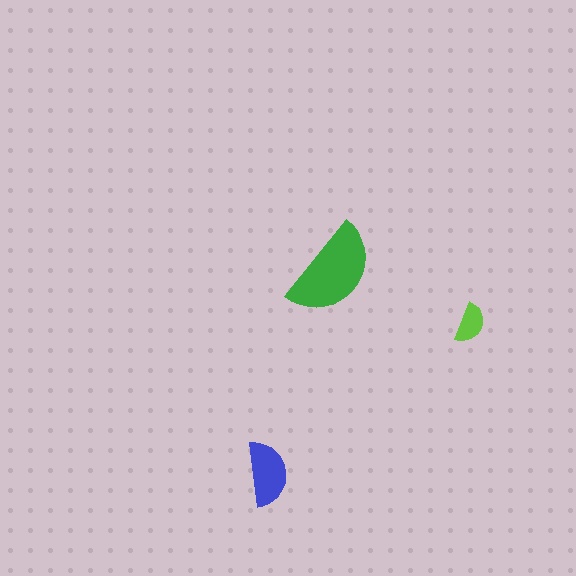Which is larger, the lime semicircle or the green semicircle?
The green one.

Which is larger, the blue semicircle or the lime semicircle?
The blue one.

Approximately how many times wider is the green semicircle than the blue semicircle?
About 1.5 times wider.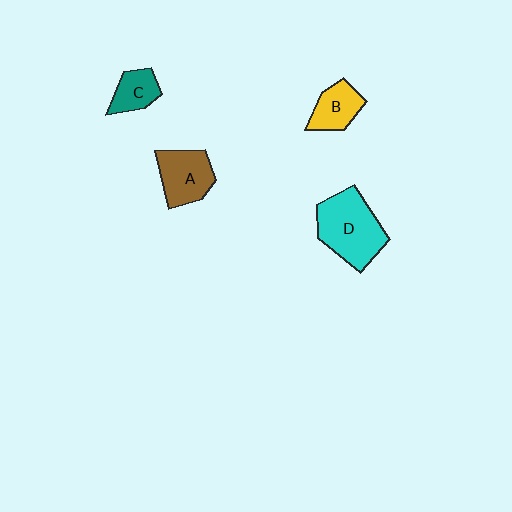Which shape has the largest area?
Shape D (cyan).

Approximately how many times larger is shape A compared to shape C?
Approximately 1.6 times.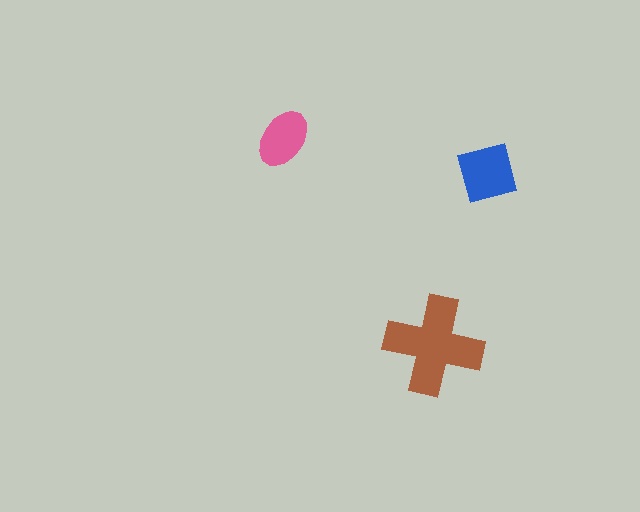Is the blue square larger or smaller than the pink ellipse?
Larger.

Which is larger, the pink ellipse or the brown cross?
The brown cross.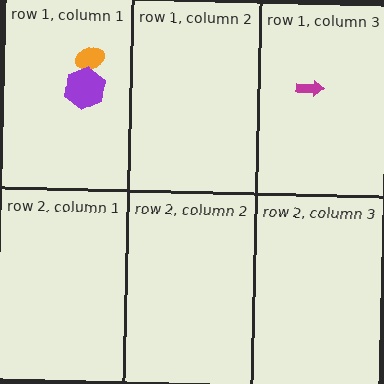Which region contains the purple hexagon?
The row 1, column 1 region.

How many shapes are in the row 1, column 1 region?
2.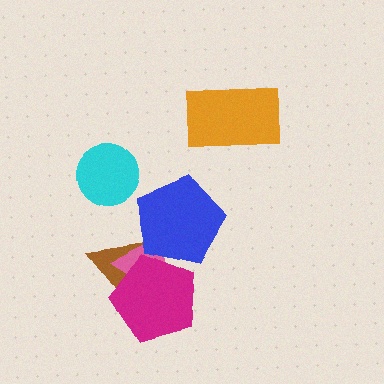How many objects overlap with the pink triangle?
3 objects overlap with the pink triangle.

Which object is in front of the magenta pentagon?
The blue pentagon is in front of the magenta pentagon.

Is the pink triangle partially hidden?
Yes, it is partially covered by another shape.